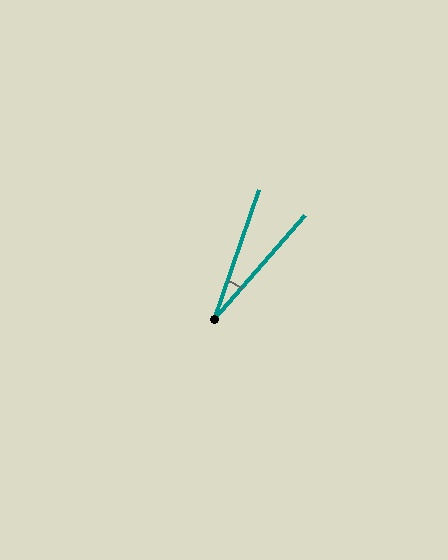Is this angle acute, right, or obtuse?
It is acute.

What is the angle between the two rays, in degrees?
Approximately 22 degrees.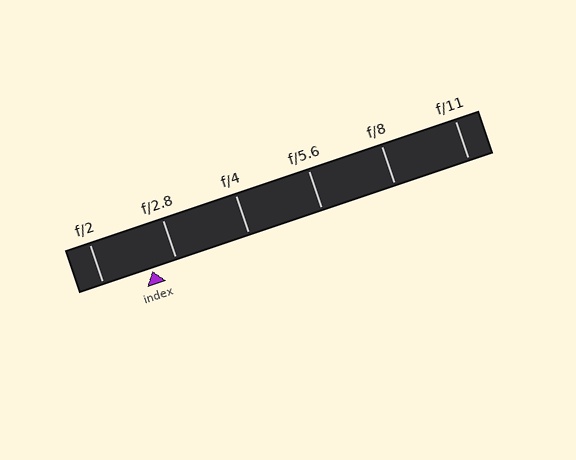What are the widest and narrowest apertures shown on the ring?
The widest aperture shown is f/2 and the narrowest is f/11.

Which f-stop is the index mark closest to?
The index mark is closest to f/2.8.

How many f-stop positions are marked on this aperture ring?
There are 6 f-stop positions marked.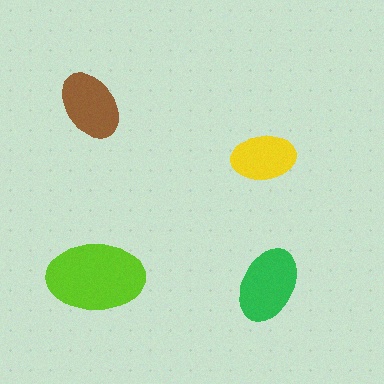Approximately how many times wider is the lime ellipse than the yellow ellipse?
About 1.5 times wider.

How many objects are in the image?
There are 4 objects in the image.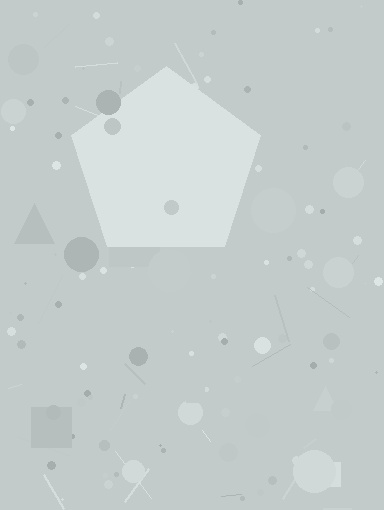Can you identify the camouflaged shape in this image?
The camouflaged shape is a pentagon.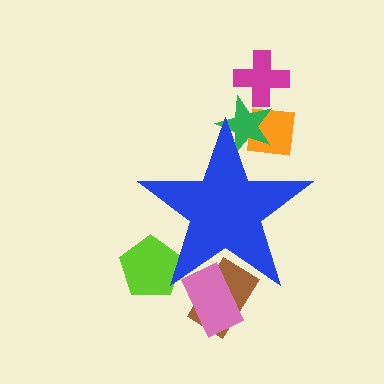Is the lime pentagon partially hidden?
Yes, the lime pentagon is partially hidden behind the blue star.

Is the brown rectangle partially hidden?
Yes, the brown rectangle is partially hidden behind the blue star.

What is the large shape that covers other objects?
A blue star.